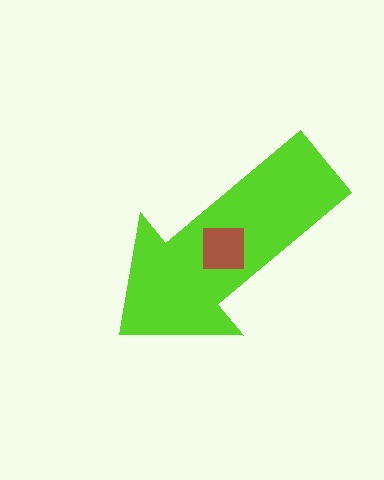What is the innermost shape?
The brown square.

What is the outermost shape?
The lime arrow.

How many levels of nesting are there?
2.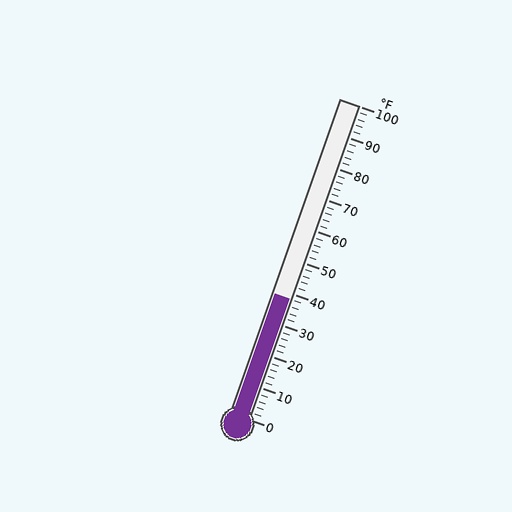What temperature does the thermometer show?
The thermometer shows approximately 38°F.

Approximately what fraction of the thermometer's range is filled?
The thermometer is filled to approximately 40% of its range.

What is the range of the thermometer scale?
The thermometer scale ranges from 0°F to 100°F.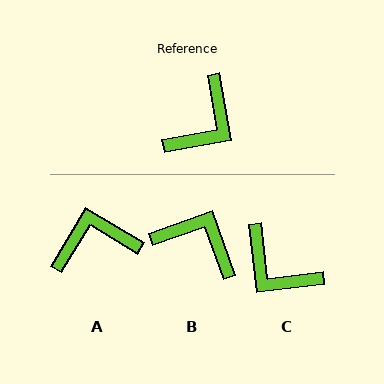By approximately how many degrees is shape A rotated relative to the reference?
Approximately 139 degrees counter-clockwise.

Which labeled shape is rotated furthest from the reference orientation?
A, about 139 degrees away.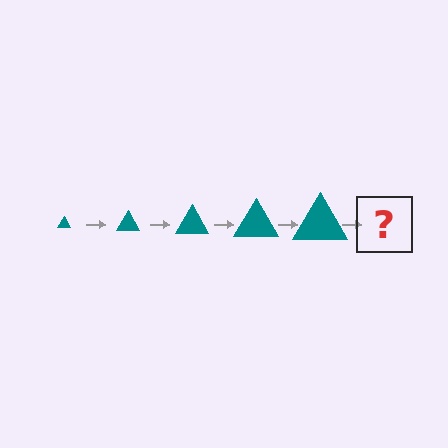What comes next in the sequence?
The next element should be a teal triangle, larger than the previous one.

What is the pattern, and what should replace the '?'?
The pattern is that the triangle gets progressively larger each step. The '?' should be a teal triangle, larger than the previous one.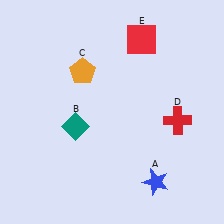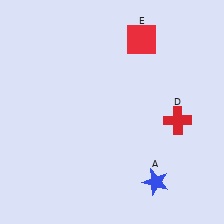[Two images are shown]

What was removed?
The orange pentagon (C), the teal diamond (B) were removed in Image 2.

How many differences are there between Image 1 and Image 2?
There are 2 differences between the two images.